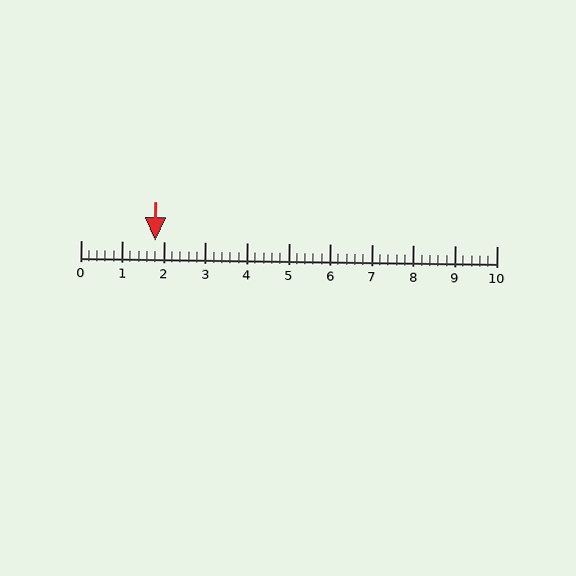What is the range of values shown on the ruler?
The ruler shows values from 0 to 10.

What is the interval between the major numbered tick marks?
The major tick marks are spaced 1 units apart.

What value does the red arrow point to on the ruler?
The red arrow points to approximately 1.8.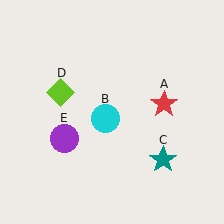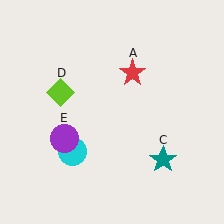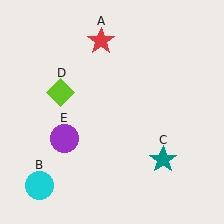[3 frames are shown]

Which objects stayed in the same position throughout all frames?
Teal star (object C) and lime diamond (object D) and purple circle (object E) remained stationary.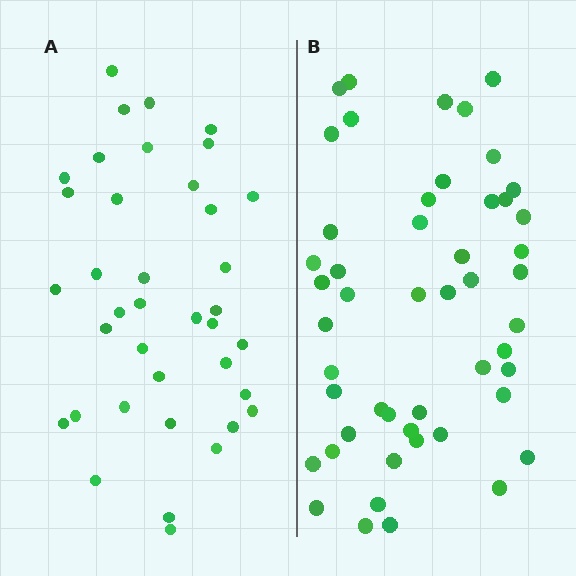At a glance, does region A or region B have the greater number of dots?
Region B (the right region) has more dots.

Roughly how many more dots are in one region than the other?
Region B has roughly 12 or so more dots than region A.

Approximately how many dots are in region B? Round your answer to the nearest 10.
About 50 dots.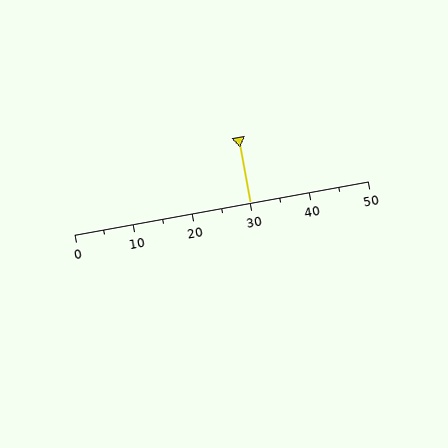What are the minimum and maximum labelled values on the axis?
The axis runs from 0 to 50.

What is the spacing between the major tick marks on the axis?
The major ticks are spaced 10 apart.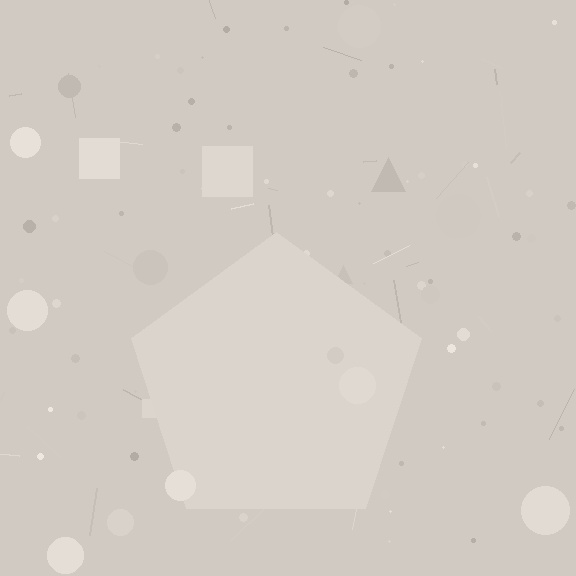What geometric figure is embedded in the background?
A pentagon is embedded in the background.